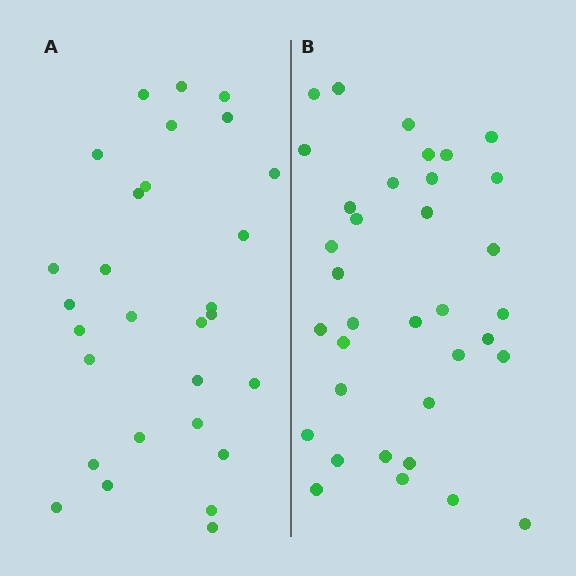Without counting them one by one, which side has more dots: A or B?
Region B (the right region) has more dots.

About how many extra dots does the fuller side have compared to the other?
Region B has about 6 more dots than region A.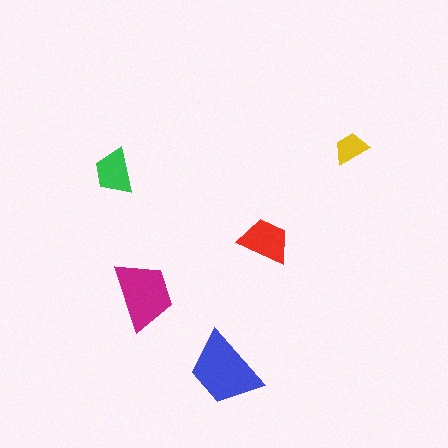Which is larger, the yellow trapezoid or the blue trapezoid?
The blue one.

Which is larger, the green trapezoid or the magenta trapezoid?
The magenta one.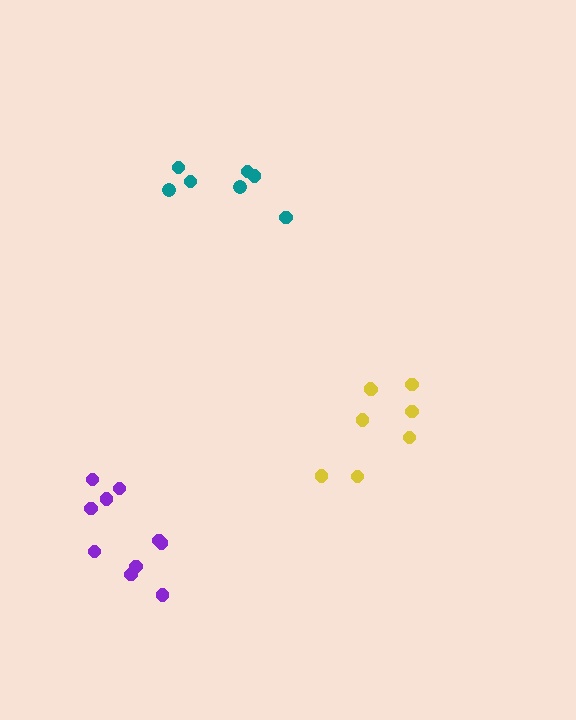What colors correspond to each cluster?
The clusters are colored: teal, yellow, purple.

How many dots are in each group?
Group 1: 7 dots, Group 2: 8 dots, Group 3: 10 dots (25 total).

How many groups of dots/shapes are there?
There are 3 groups.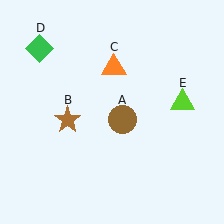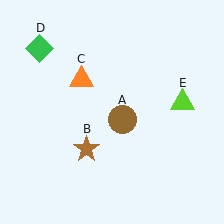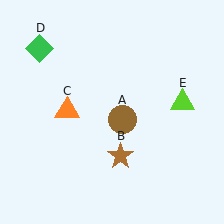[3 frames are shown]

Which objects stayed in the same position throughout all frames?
Brown circle (object A) and green diamond (object D) and lime triangle (object E) remained stationary.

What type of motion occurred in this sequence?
The brown star (object B), orange triangle (object C) rotated counterclockwise around the center of the scene.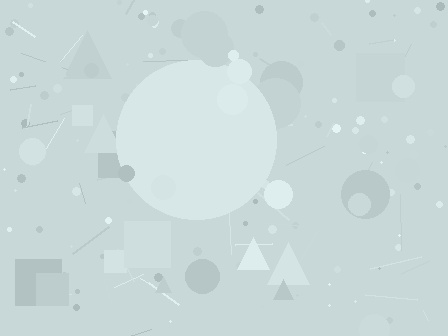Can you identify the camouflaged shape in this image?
The camouflaged shape is a circle.